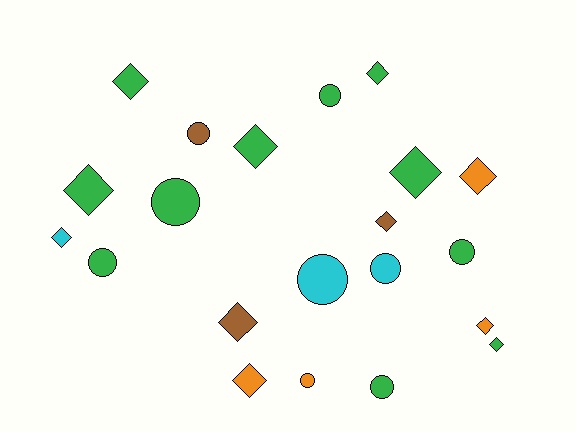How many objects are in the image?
There are 21 objects.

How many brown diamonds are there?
There are 2 brown diamonds.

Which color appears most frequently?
Green, with 11 objects.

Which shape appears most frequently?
Diamond, with 12 objects.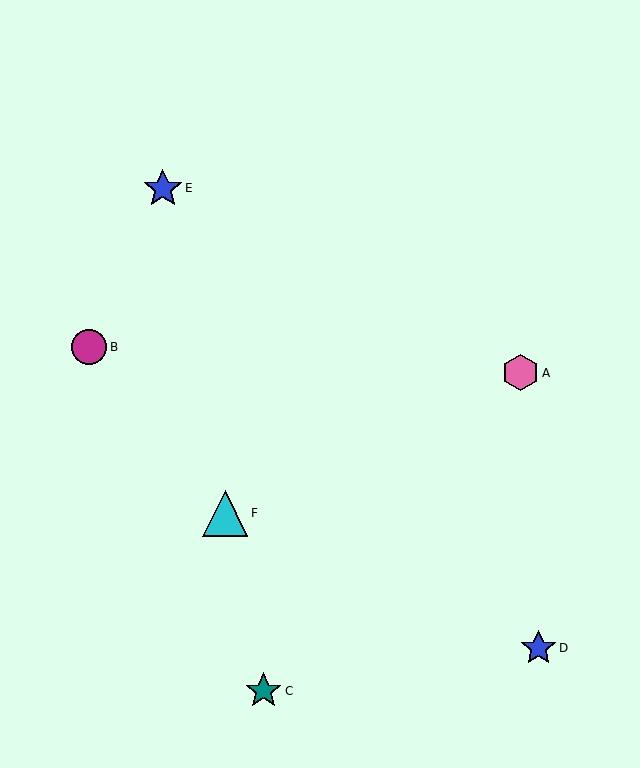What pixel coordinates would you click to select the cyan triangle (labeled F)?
Click at (225, 513) to select the cyan triangle F.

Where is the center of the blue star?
The center of the blue star is at (538, 648).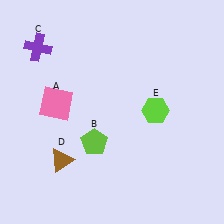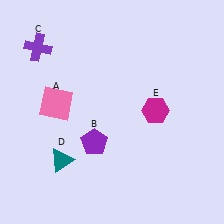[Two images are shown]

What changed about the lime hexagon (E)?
In Image 1, E is lime. In Image 2, it changed to magenta.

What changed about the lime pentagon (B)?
In Image 1, B is lime. In Image 2, it changed to purple.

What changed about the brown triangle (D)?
In Image 1, D is brown. In Image 2, it changed to teal.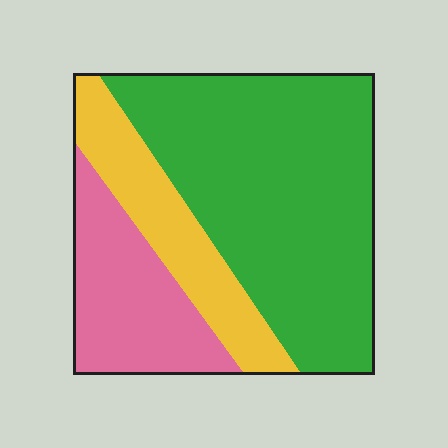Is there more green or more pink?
Green.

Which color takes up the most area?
Green, at roughly 60%.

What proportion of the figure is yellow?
Yellow takes up between a sixth and a third of the figure.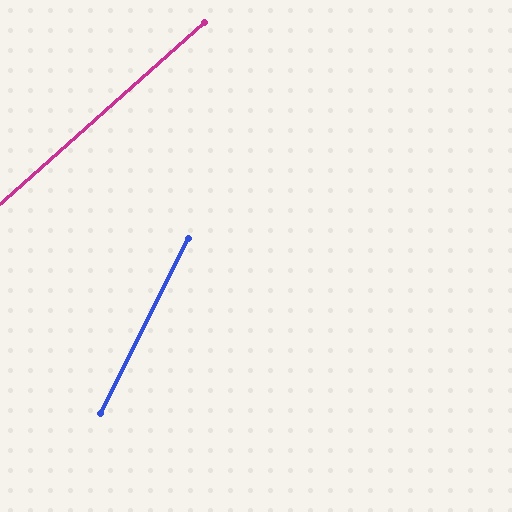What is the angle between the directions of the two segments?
Approximately 22 degrees.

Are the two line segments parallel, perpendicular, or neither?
Neither parallel nor perpendicular — they differ by about 22°.